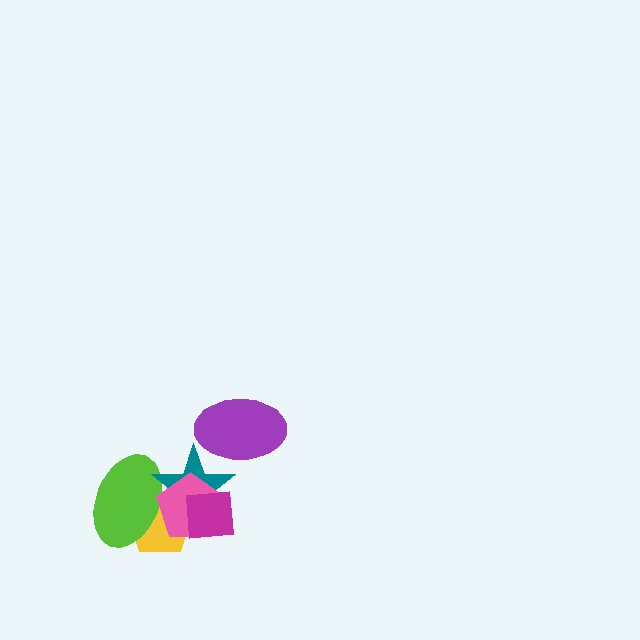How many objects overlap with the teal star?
5 objects overlap with the teal star.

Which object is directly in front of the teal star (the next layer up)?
The purple ellipse is directly in front of the teal star.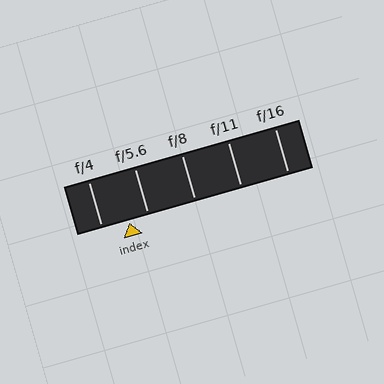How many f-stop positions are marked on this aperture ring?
There are 5 f-stop positions marked.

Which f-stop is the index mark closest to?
The index mark is closest to f/5.6.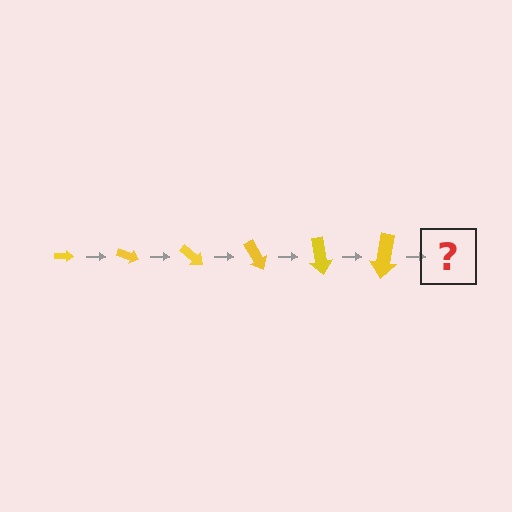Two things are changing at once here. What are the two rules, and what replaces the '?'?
The two rules are that the arrow grows larger each step and it rotates 20 degrees each step. The '?' should be an arrow, larger than the previous one and rotated 120 degrees from the start.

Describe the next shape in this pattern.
It should be an arrow, larger than the previous one and rotated 120 degrees from the start.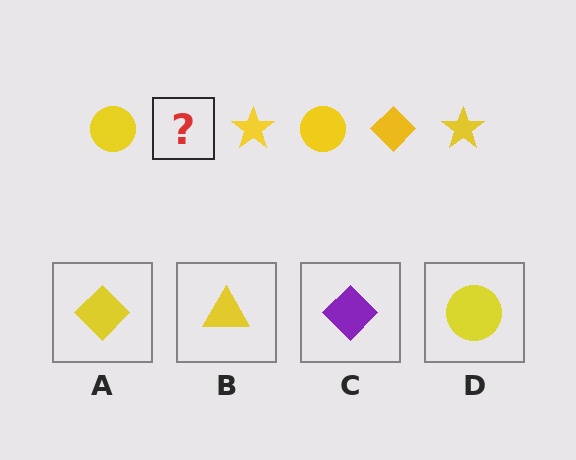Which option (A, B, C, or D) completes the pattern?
A.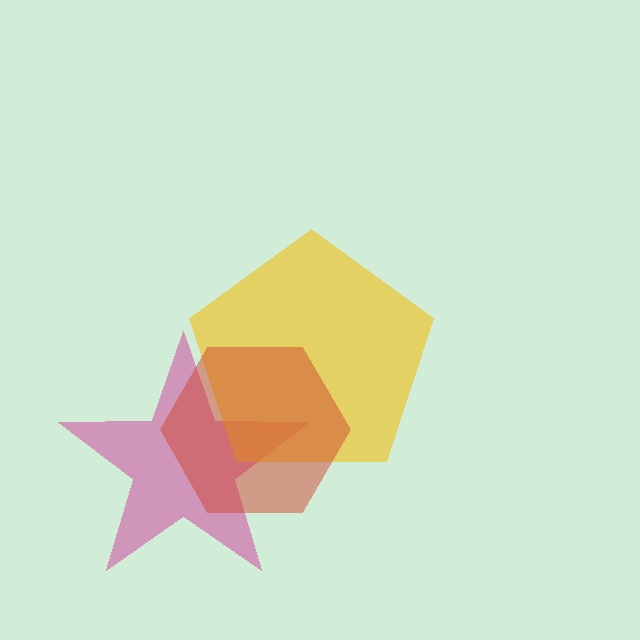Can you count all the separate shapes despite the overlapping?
Yes, there are 3 separate shapes.